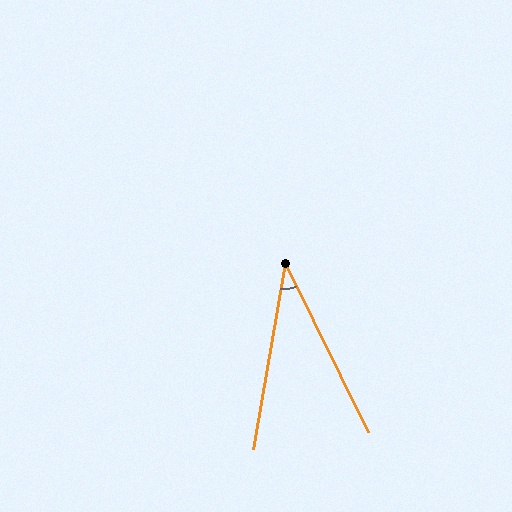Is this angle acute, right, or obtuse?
It is acute.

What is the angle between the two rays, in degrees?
Approximately 36 degrees.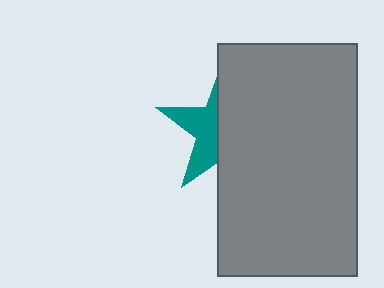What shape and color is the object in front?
The object in front is a gray rectangle.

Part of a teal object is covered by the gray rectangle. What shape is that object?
It is a star.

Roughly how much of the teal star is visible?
A small part of it is visible (roughly 41%).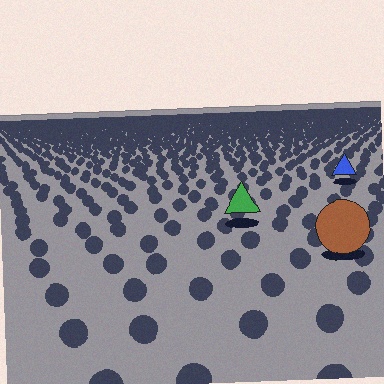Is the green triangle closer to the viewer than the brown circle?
No. The brown circle is closer — you can tell from the texture gradient: the ground texture is coarser near it.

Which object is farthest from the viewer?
The blue triangle is farthest from the viewer. It appears smaller and the ground texture around it is denser.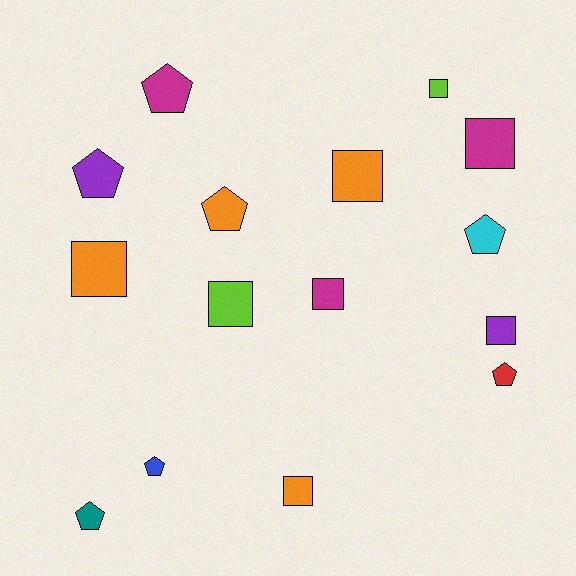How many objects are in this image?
There are 15 objects.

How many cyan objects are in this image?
There is 1 cyan object.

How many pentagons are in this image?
There are 7 pentagons.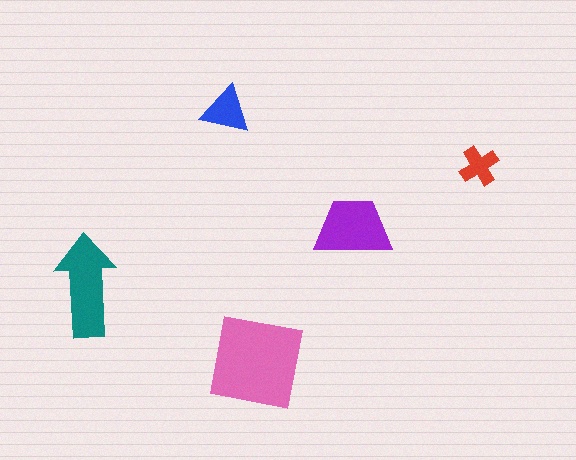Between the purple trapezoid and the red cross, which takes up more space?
The purple trapezoid.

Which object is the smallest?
The red cross.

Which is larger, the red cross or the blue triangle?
The blue triangle.